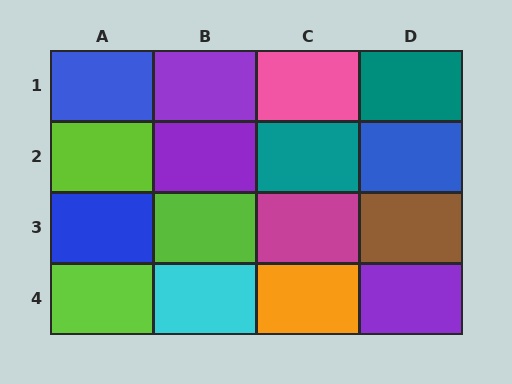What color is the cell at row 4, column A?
Lime.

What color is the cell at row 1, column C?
Pink.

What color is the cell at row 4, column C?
Orange.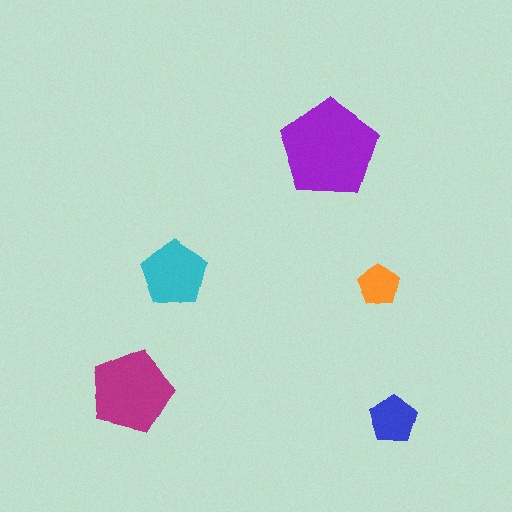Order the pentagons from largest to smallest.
the purple one, the magenta one, the cyan one, the blue one, the orange one.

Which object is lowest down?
The blue pentagon is bottommost.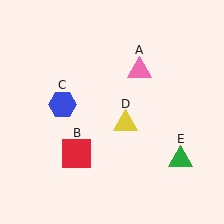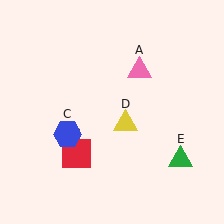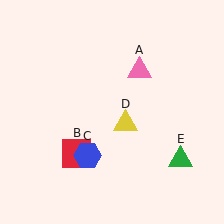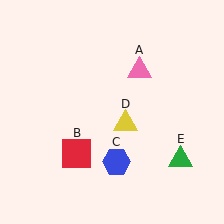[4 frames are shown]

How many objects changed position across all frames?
1 object changed position: blue hexagon (object C).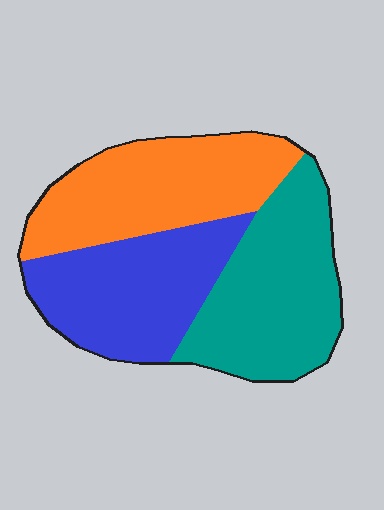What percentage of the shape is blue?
Blue takes up about one third (1/3) of the shape.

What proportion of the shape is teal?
Teal covers 35% of the shape.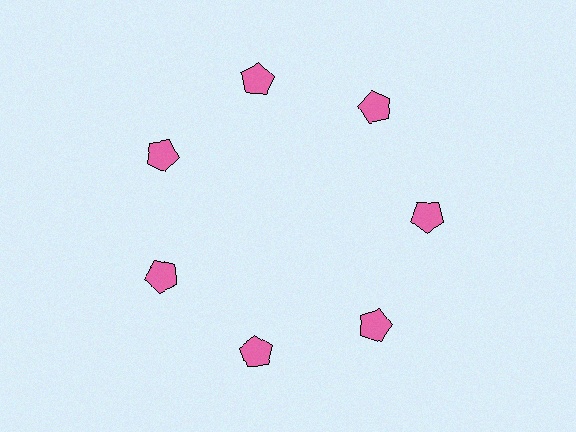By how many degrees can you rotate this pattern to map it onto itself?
The pattern maps onto itself every 51 degrees of rotation.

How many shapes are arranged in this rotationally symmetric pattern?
There are 7 shapes, arranged in 7 groups of 1.